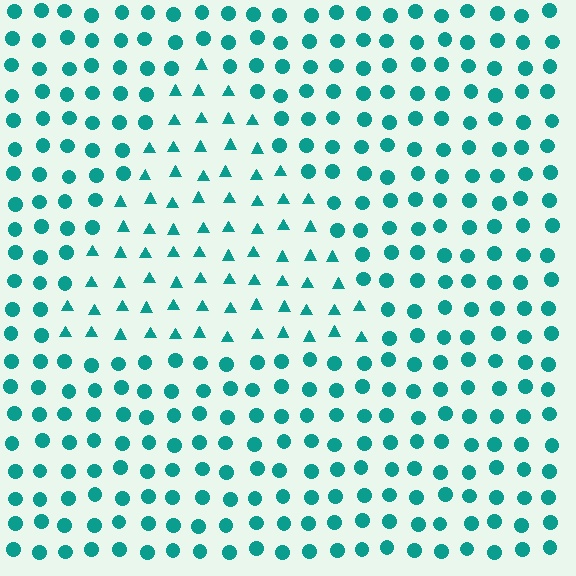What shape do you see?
I see a triangle.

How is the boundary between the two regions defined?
The boundary is defined by a change in element shape: triangles inside vs. circles outside. All elements share the same color and spacing.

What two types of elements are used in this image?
The image uses triangles inside the triangle region and circles outside it.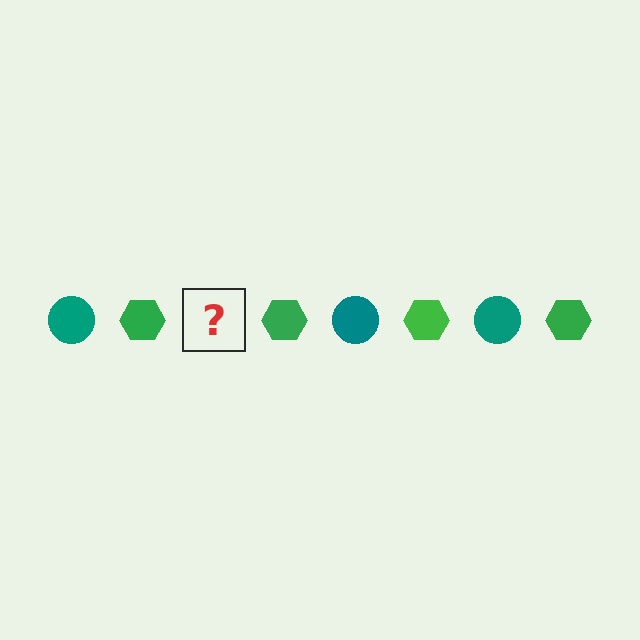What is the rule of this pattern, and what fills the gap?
The rule is that the pattern alternates between teal circle and green hexagon. The gap should be filled with a teal circle.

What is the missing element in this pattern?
The missing element is a teal circle.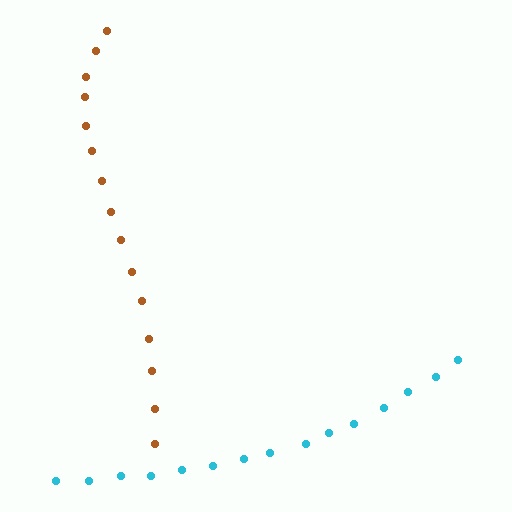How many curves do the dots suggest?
There are 2 distinct paths.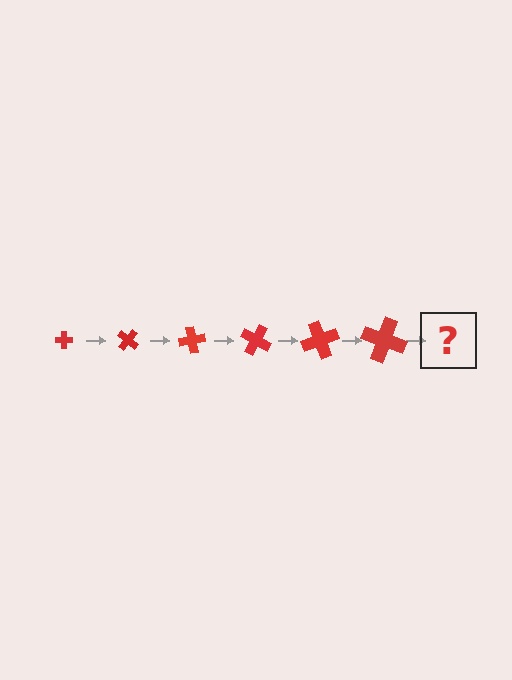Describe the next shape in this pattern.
It should be a cross, larger than the previous one and rotated 240 degrees from the start.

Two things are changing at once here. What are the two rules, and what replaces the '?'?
The two rules are that the cross grows larger each step and it rotates 40 degrees each step. The '?' should be a cross, larger than the previous one and rotated 240 degrees from the start.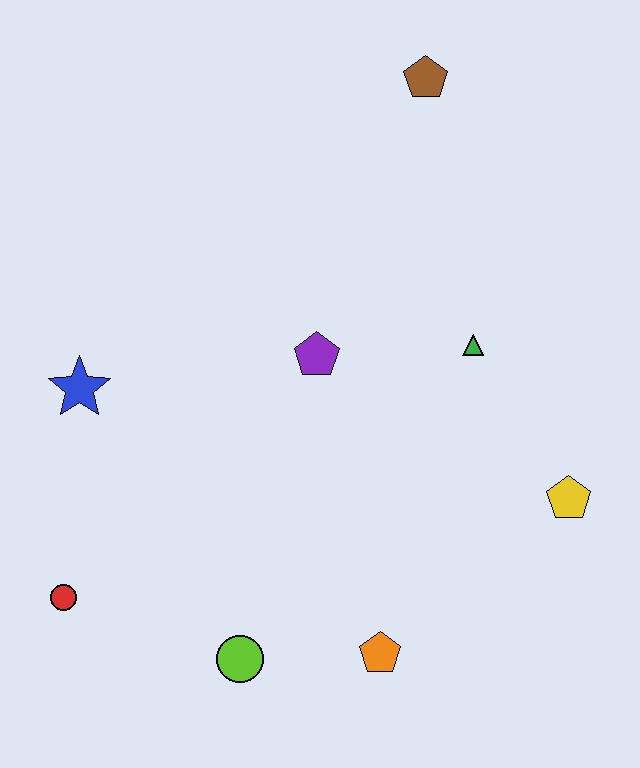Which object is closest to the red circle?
The lime circle is closest to the red circle.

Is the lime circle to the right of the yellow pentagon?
No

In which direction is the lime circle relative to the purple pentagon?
The lime circle is below the purple pentagon.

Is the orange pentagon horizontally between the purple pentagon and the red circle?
No